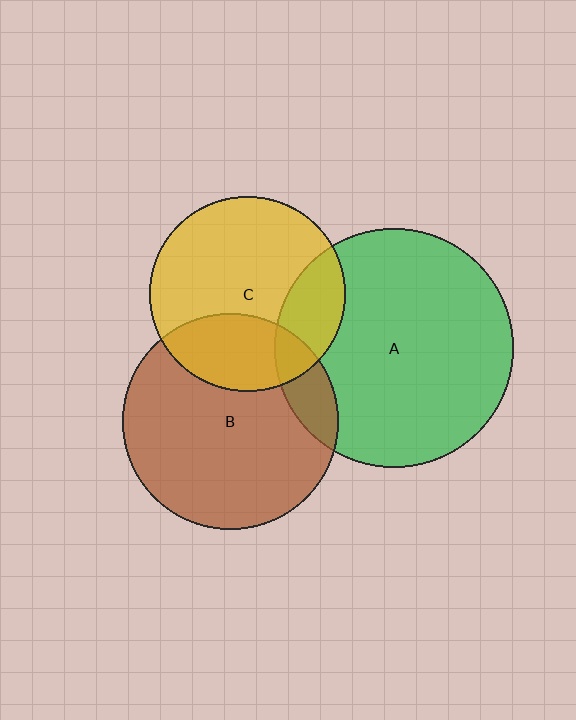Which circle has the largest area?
Circle A (green).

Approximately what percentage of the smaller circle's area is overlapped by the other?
Approximately 10%.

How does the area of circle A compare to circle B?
Approximately 1.2 times.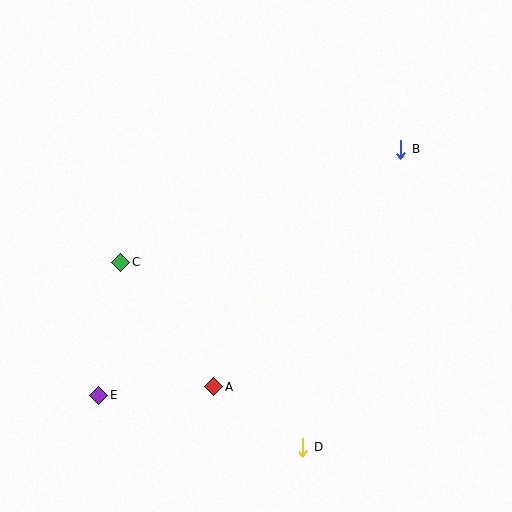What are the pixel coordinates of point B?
Point B is at (401, 149).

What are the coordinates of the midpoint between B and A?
The midpoint between B and A is at (307, 268).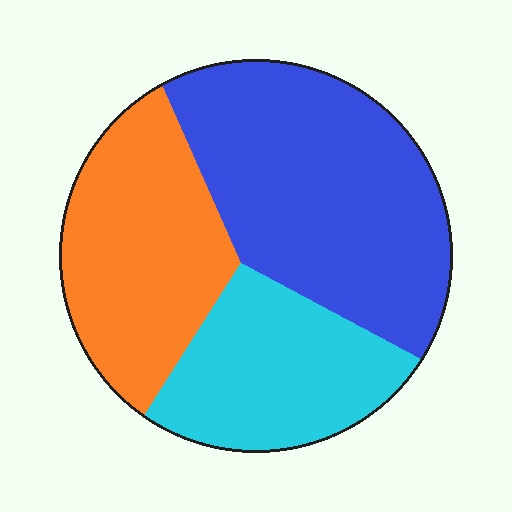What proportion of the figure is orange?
Orange covers about 30% of the figure.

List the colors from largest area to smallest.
From largest to smallest: blue, orange, cyan.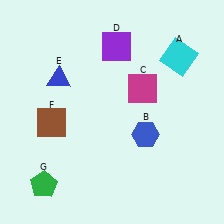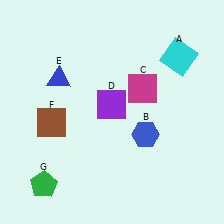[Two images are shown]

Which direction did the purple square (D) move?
The purple square (D) moved down.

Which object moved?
The purple square (D) moved down.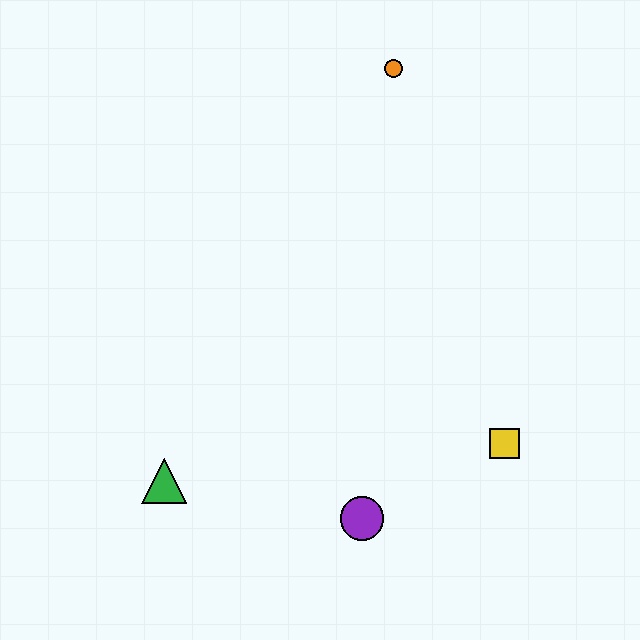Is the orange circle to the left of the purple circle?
No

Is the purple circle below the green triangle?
Yes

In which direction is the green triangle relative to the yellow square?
The green triangle is to the left of the yellow square.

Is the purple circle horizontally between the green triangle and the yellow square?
Yes